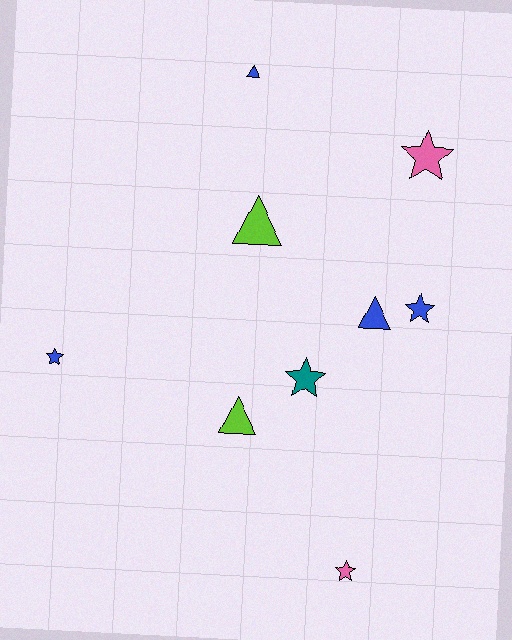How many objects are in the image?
There are 9 objects.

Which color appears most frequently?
Blue, with 4 objects.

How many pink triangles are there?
There are no pink triangles.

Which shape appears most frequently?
Star, with 5 objects.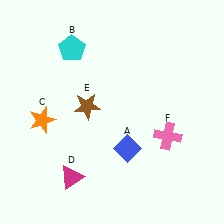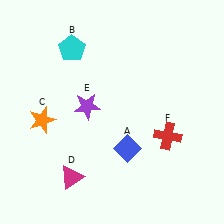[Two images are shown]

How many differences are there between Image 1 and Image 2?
There are 2 differences between the two images.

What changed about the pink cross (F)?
In Image 1, F is pink. In Image 2, it changed to red.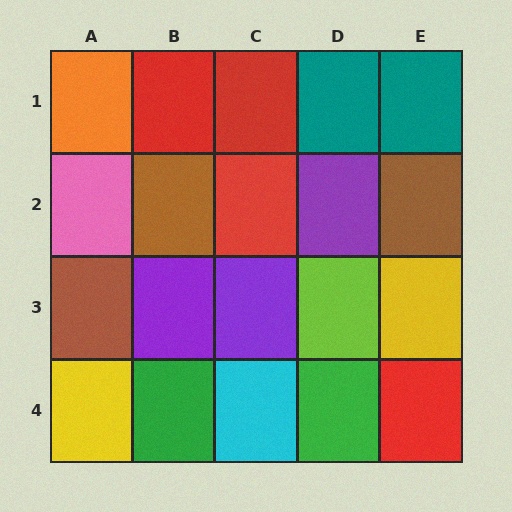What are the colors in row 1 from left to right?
Orange, red, red, teal, teal.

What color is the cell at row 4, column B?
Green.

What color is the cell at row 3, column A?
Brown.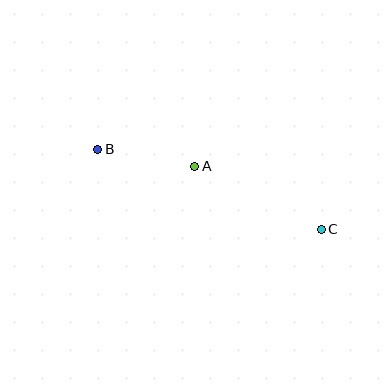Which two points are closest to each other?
Points A and B are closest to each other.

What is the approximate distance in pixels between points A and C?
The distance between A and C is approximately 141 pixels.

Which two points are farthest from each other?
Points B and C are farthest from each other.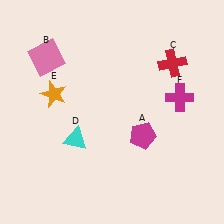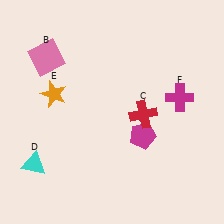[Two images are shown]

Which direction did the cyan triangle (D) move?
The cyan triangle (D) moved left.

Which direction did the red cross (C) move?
The red cross (C) moved down.